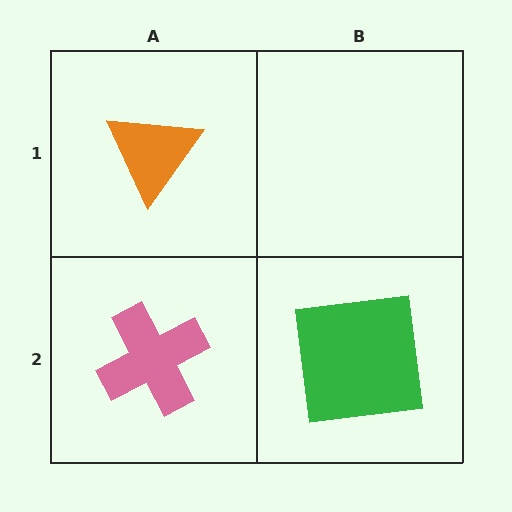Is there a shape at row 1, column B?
No, that cell is empty.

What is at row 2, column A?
A pink cross.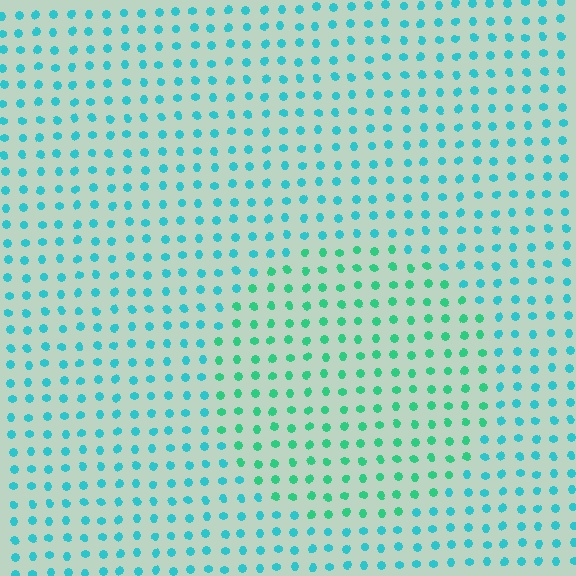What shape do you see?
I see a circle.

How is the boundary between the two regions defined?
The boundary is defined purely by a slight shift in hue (about 32 degrees). Spacing, size, and orientation are identical on both sides.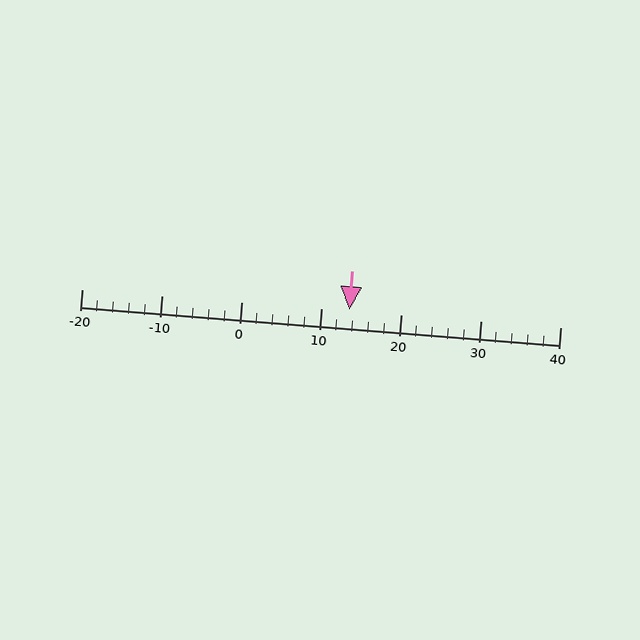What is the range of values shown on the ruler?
The ruler shows values from -20 to 40.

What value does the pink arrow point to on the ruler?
The pink arrow points to approximately 14.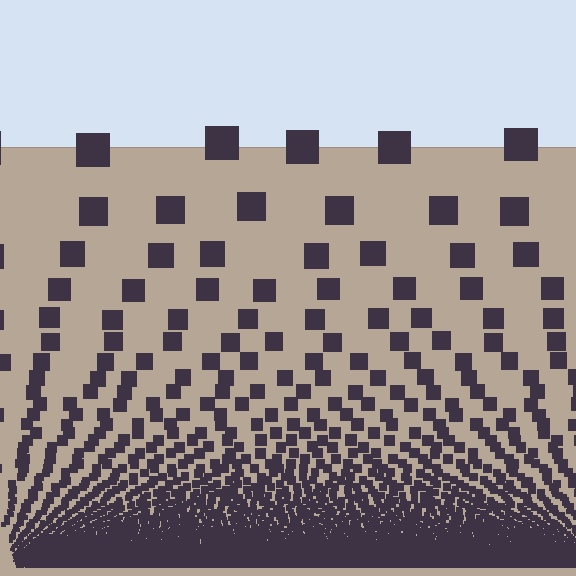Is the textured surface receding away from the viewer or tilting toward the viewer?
The surface appears to tilt toward the viewer. Texture elements get larger and sparser toward the top.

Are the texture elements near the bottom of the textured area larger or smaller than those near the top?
Smaller. The gradient is inverted — elements near the bottom are smaller and denser.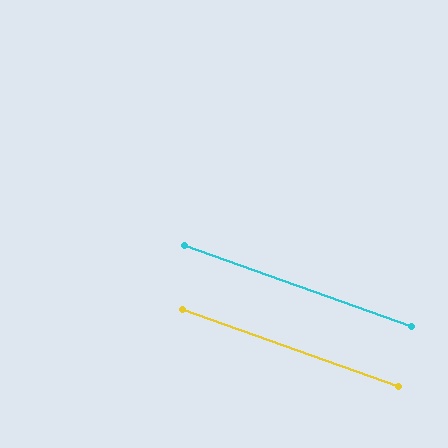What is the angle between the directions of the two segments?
Approximately 0 degrees.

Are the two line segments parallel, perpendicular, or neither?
Parallel — their directions differ by only 0.1°.